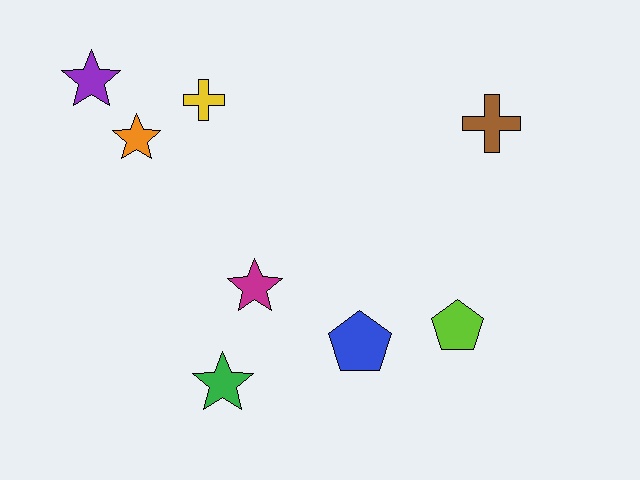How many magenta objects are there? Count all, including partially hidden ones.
There is 1 magenta object.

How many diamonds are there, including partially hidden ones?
There are no diamonds.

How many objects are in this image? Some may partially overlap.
There are 8 objects.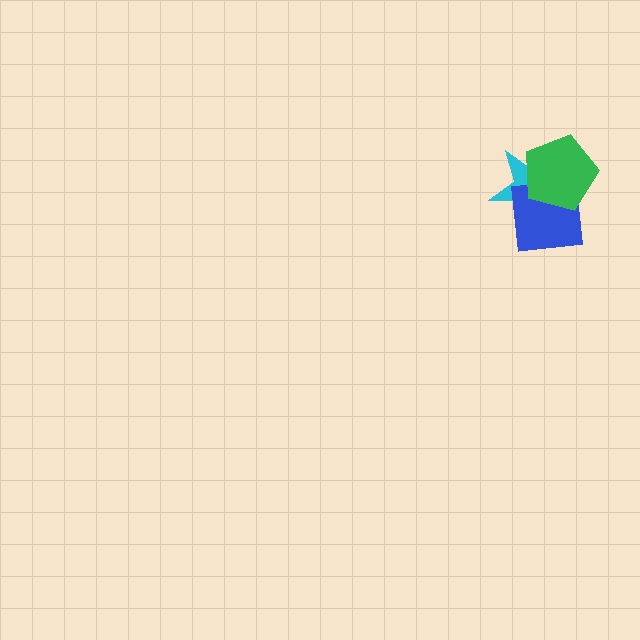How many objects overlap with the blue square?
2 objects overlap with the blue square.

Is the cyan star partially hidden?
Yes, it is partially covered by another shape.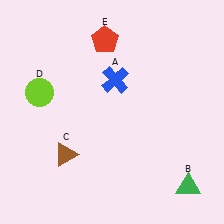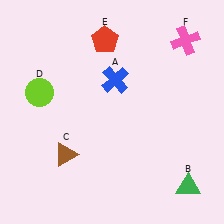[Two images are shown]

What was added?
A pink cross (F) was added in Image 2.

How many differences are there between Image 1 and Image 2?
There is 1 difference between the two images.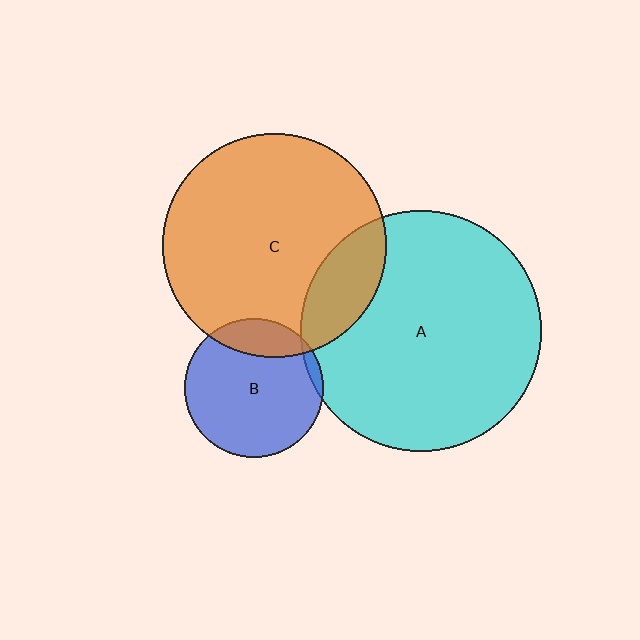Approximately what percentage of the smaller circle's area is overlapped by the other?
Approximately 20%.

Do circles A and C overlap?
Yes.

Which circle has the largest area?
Circle A (cyan).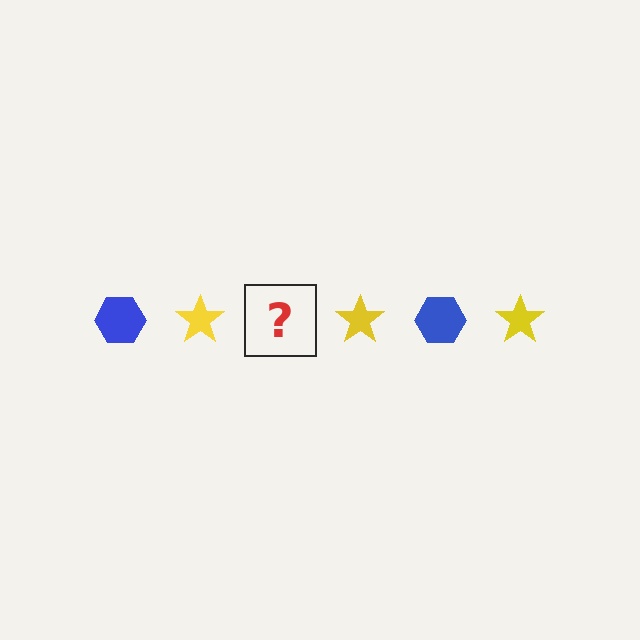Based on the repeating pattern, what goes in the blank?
The blank should be a blue hexagon.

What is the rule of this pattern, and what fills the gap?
The rule is that the pattern alternates between blue hexagon and yellow star. The gap should be filled with a blue hexagon.